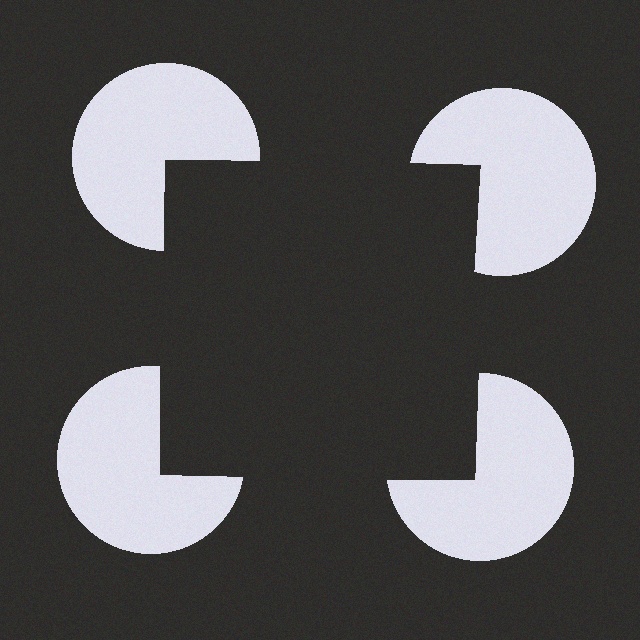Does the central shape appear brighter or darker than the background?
It typically appears slightly darker than the background, even though no actual brightness change is drawn.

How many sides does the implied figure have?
4 sides.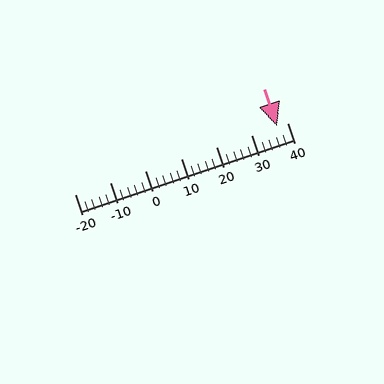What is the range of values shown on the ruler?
The ruler shows values from -20 to 40.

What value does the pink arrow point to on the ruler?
The pink arrow points to approximately 37.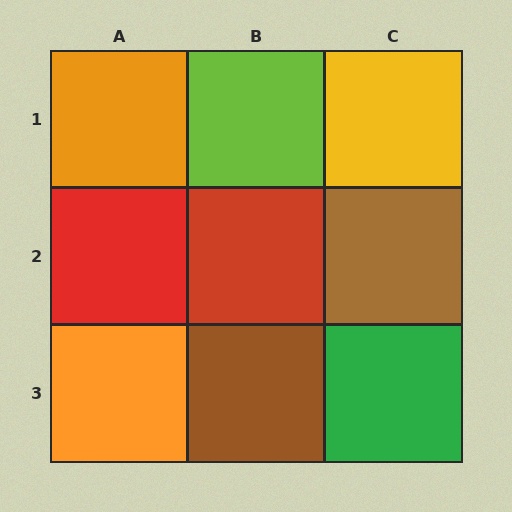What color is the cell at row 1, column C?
Yellow.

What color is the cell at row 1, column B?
Lime.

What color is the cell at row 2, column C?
Brown.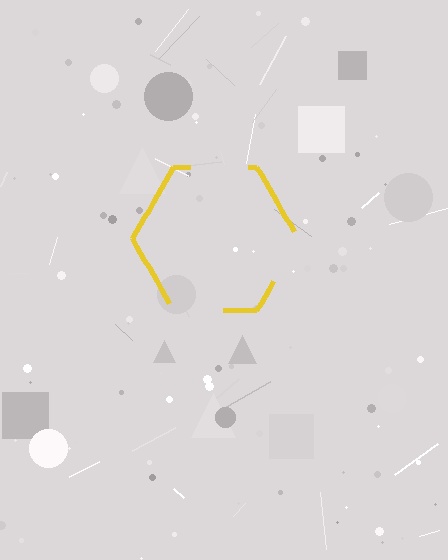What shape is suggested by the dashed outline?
The dashed outline suggests a hexagon.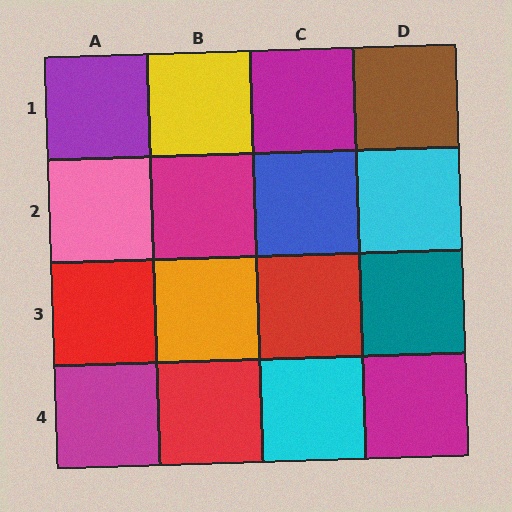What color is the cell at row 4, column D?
Magenta.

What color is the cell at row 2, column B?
Magenta.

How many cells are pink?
1 cell is pink.